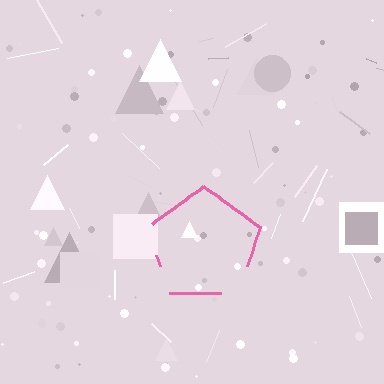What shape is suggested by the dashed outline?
The dashed outline suggests a pentagon.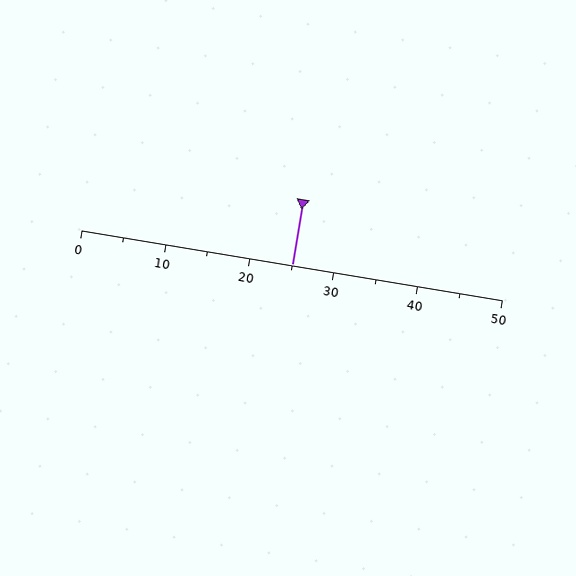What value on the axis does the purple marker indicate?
The marker indicates approximately 25.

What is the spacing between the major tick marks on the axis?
The major ticks are spaced 10 apart.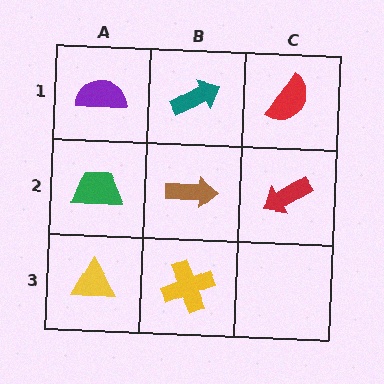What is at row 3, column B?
A yellow cross.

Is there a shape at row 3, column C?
No, that cell is empty.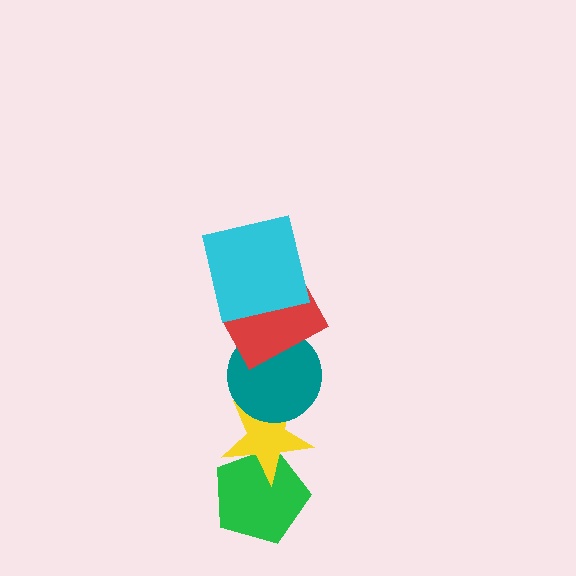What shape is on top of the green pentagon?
The yellow star is on top of the green pentagon.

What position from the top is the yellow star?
The yellow star is 4th from the top.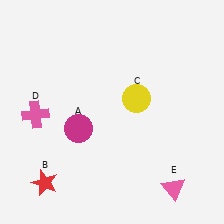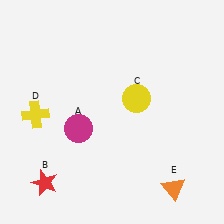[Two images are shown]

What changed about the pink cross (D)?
In Image 1, D is pink. In Image 2, it changed to yellow.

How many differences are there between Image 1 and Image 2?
There are 2 differences between the two images.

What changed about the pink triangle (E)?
In Image 1, E is pink. In Image 2, it changed to orange.